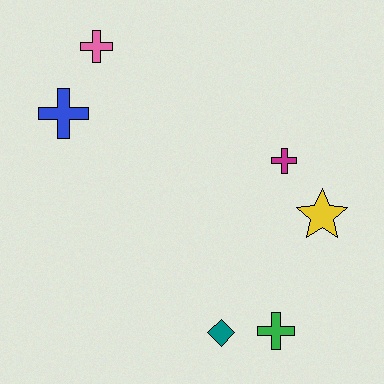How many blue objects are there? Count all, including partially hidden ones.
There is 1 blue object.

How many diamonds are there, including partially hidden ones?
There is 1 diamond.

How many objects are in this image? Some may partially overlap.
There are 6 objects.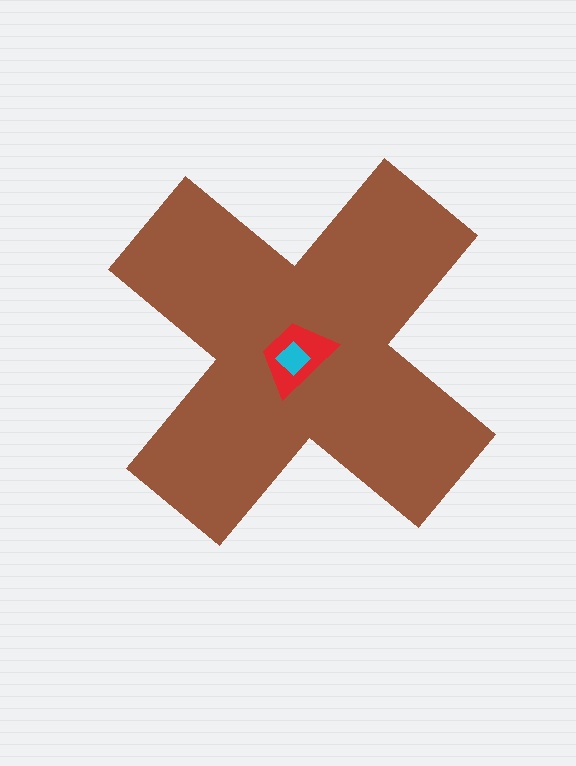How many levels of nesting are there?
3.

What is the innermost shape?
The cyan diamond.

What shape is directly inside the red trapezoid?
The cyan diamond.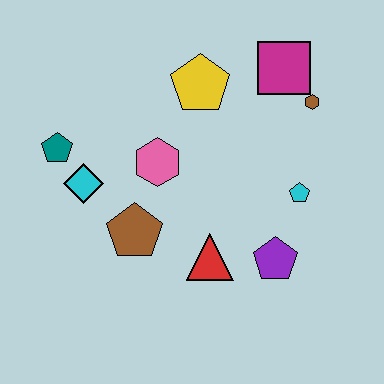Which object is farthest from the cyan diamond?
The brown hexagon is farthest from the cyan diamond.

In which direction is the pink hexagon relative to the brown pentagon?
The pink hexagon is above the brown pentagon.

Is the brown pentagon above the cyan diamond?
No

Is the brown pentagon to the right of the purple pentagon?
No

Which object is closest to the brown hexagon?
The magenta square is closest to the brown hexagon.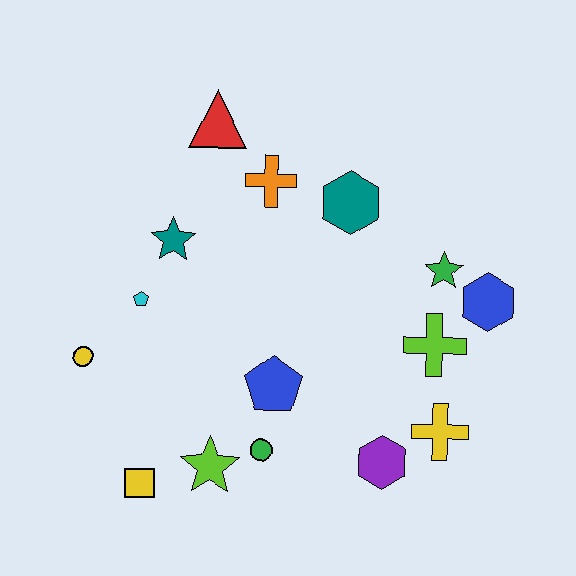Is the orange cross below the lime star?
No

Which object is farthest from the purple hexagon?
The red triangle is farthest from the purple hexagon.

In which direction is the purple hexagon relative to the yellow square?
The purple hexagon is to the right of the yellow square.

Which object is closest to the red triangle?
The orange cross is closest to the red triangle.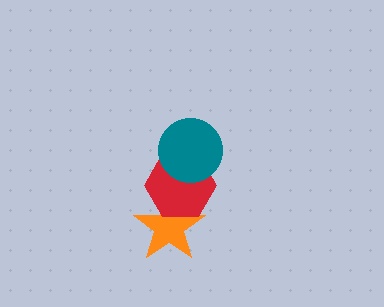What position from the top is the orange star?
The orange star is 3rd from the top.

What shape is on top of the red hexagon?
The teal circle is on top of the red hexagon.